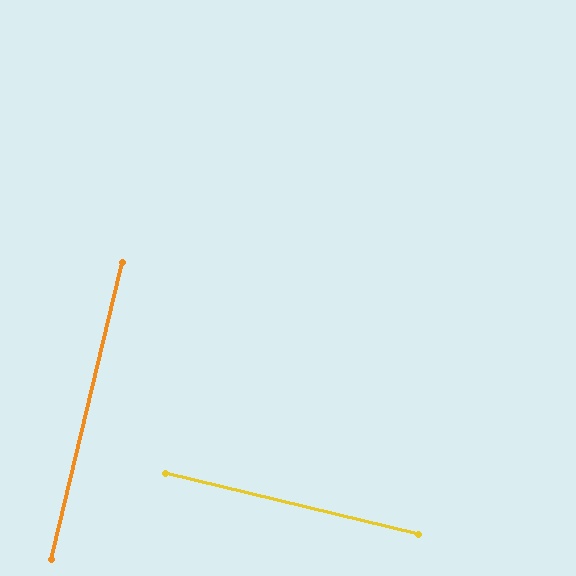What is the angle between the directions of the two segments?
Approximately 90 degrees.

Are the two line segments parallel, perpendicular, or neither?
Perpendicular — they meet at approximately 90°.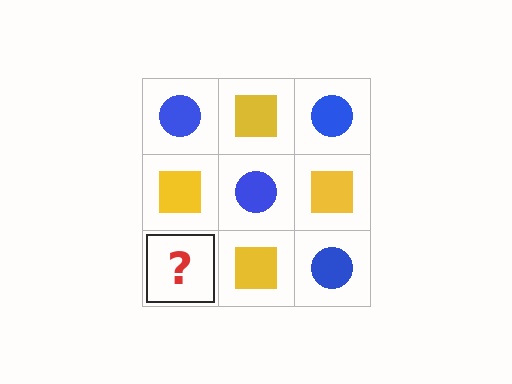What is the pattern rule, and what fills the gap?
The rule is that it alternates blue circle and yellow square in a checkerboard pattern. The gap should be filled with a blue circle.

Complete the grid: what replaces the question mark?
The question mark should be replaced with a blue circle.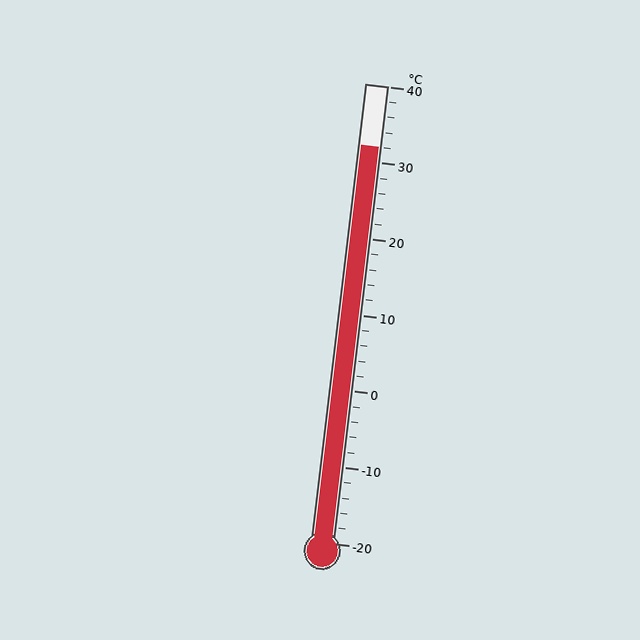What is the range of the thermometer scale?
The thermometer scale ranges from -20°C to 40°C.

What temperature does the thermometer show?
The thermometer shows approximately 32°C.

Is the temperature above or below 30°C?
The temperature is above 30°C.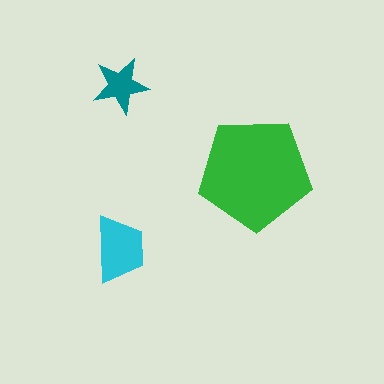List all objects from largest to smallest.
The green pentagon, the cyan trapezoid, the teal star.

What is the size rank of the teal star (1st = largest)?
3rd.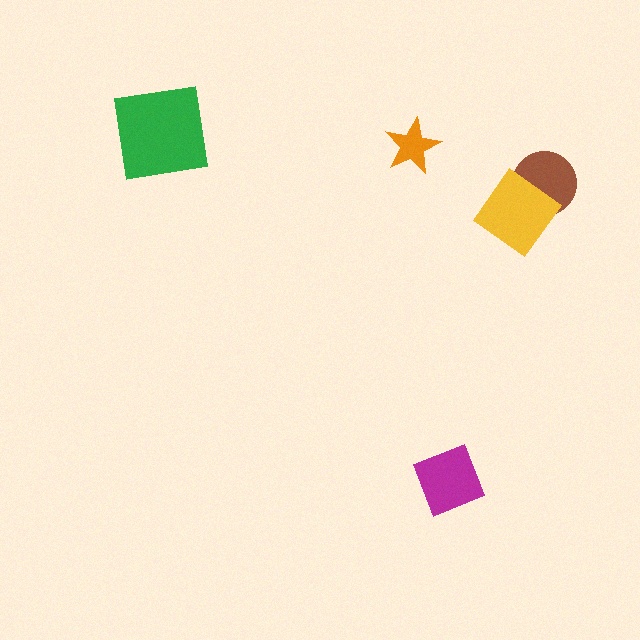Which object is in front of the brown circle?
The yellow diamond is in front of the brown circle.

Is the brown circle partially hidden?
Yes, it is partially covered by another shape.